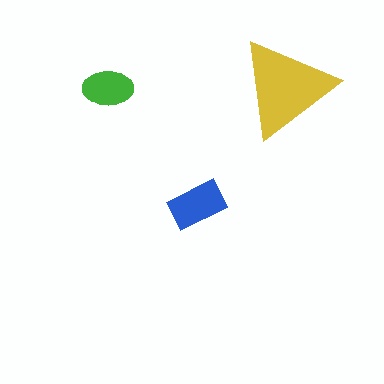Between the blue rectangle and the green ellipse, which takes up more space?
The blue rectangle.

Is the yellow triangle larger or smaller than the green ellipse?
Larger.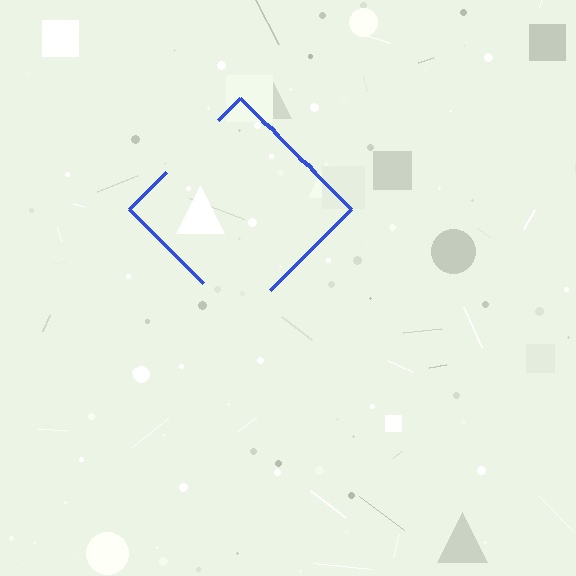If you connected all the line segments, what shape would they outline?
They would outline a diamond.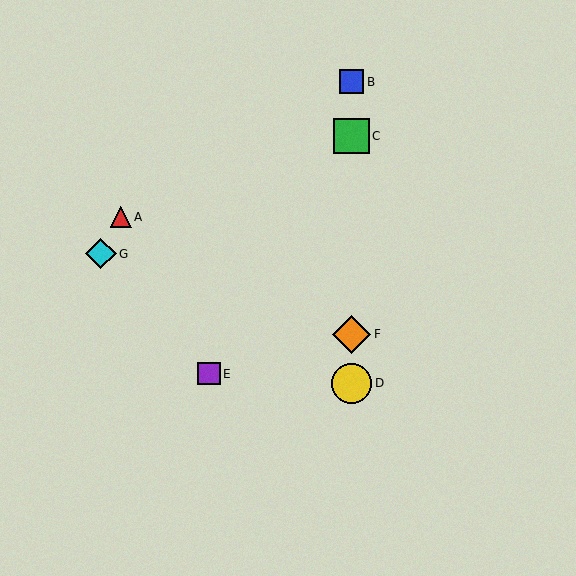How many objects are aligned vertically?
4 objects (B, C, D, F) are aligned vertically.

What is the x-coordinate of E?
Object E is at x≈209.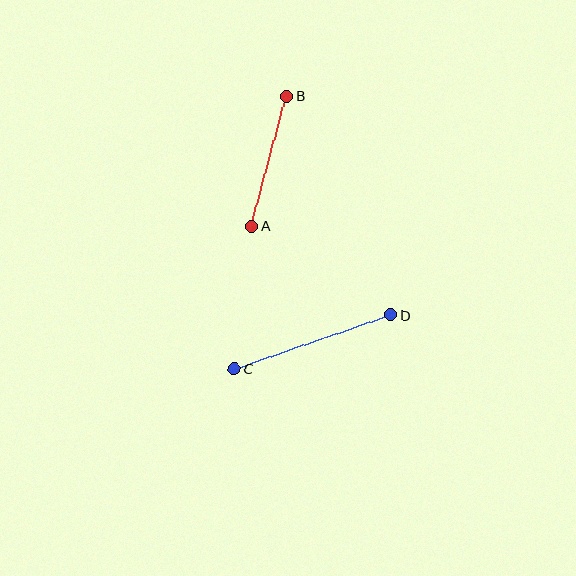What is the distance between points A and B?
The distance is approximately 135 pixels.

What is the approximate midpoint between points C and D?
The midpoint is at approximately (313, 342) pixels.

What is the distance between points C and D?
The distance is approximately 166 pixels.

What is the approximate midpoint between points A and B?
The midpoint is at approximately (269, 161) pixels.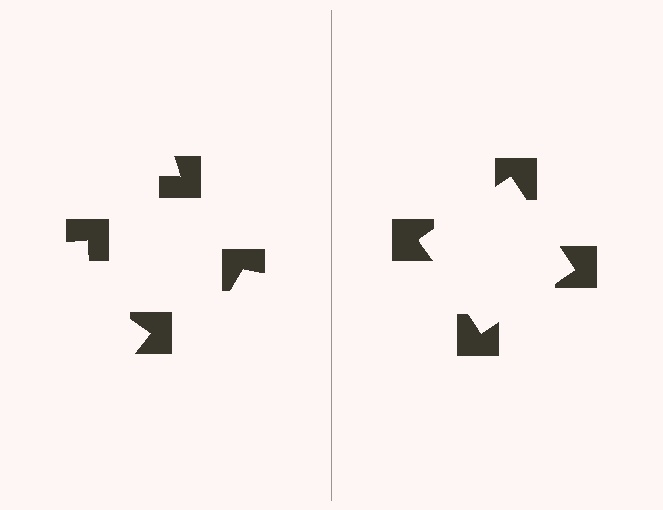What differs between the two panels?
The notched squares are positioned identically on both sides; only the wedge orientations differ. On the right they align to a square; on the left they are misaligned.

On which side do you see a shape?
An illusory square appears on the right side. On the left side the wedge cuts are rotated, so no coherent shape forms.